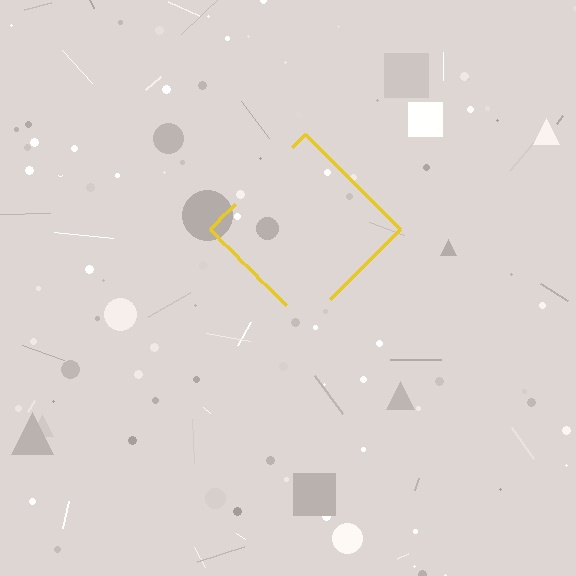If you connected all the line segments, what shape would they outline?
They would outline a diamond.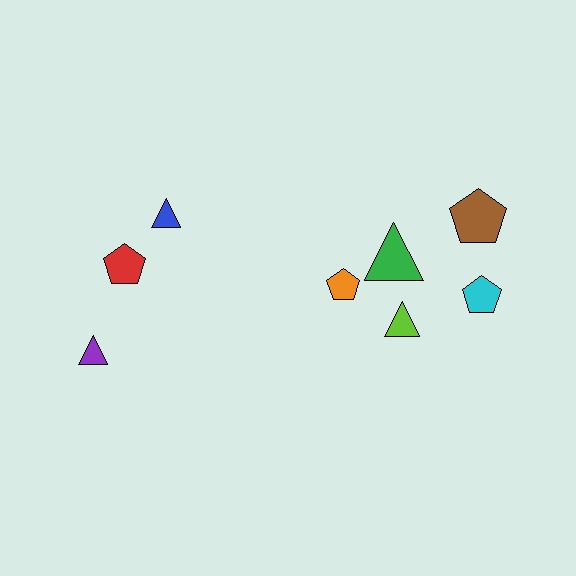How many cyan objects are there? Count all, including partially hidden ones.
There is 1 cyan object.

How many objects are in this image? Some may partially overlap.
There are 8 objects.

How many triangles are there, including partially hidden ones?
There are 4 triangles.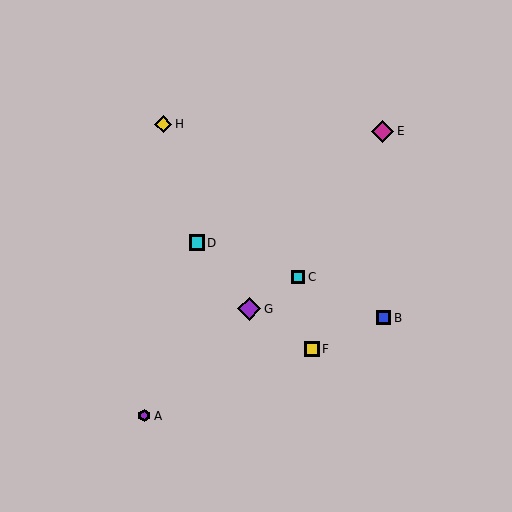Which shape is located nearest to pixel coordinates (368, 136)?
The magenta diamond (labeled E) at (382, 131) is nearest to that location.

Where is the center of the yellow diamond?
The center of the yellow diamond is at (163, 124).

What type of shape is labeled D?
Shape D is a cyan square.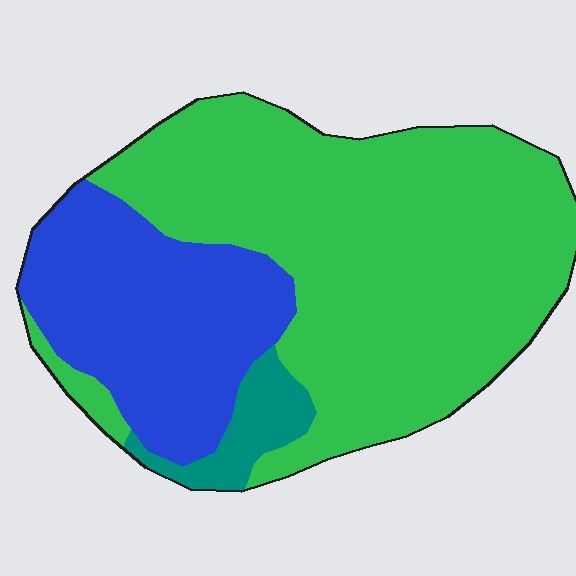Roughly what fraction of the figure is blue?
Blue takes up about one quarter (1/4) of the figure.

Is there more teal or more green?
Green.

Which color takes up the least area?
Teal, at roughly 5%.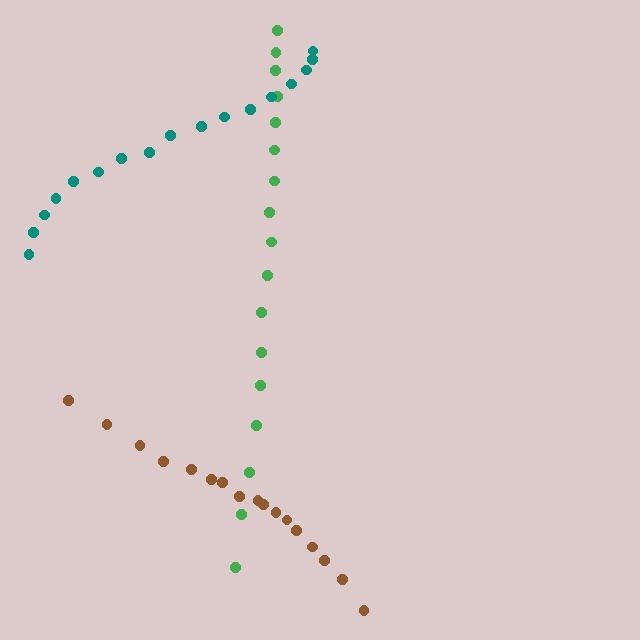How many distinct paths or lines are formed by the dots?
There are 3 distinct paths.